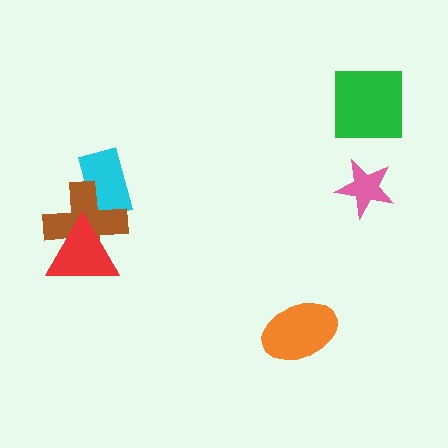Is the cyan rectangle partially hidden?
Yes, it is partially covered by another shape.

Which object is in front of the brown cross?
The red triangle is in front of the brown cross.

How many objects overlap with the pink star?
0 objects overlap with the pink star.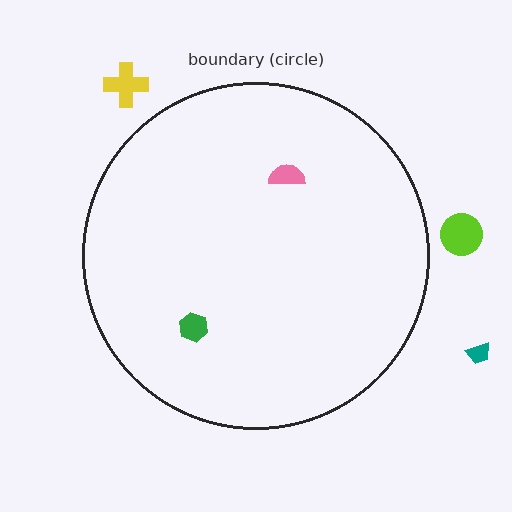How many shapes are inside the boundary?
2 inside, 3 outside.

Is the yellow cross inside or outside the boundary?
Outside.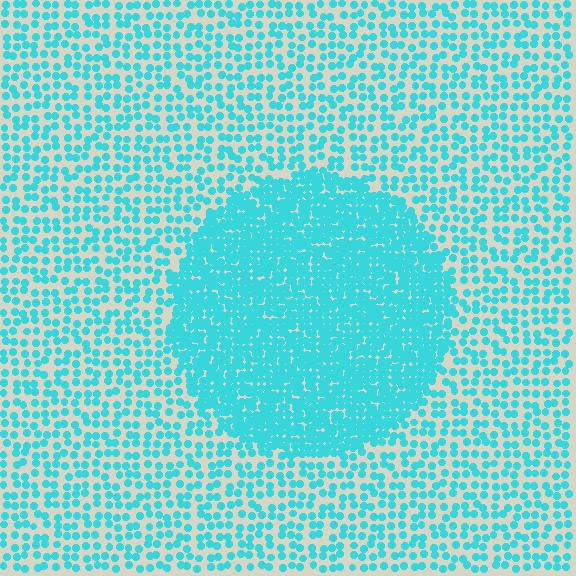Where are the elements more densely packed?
The elements are more densely packed inside the circle boundary.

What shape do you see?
I see a circle.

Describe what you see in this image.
The image contains small cyan elements arranged at two different densities. A circle-shaped region is visible where the elements are more densely packed than the surrounding area.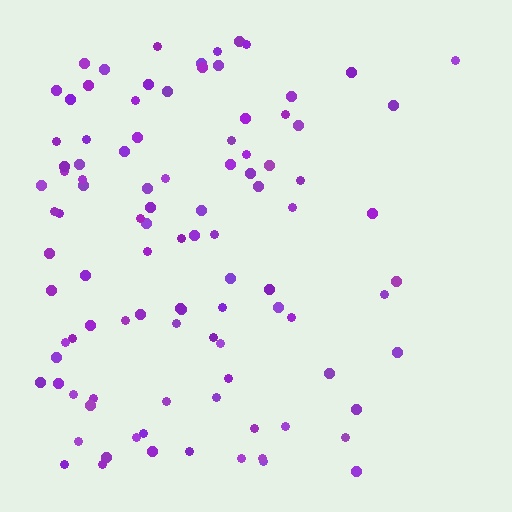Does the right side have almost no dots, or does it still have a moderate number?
Still a moderate number, just noticeably fewer than the left.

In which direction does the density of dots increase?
From right to left, with the left side densest.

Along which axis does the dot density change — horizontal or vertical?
Horizontal.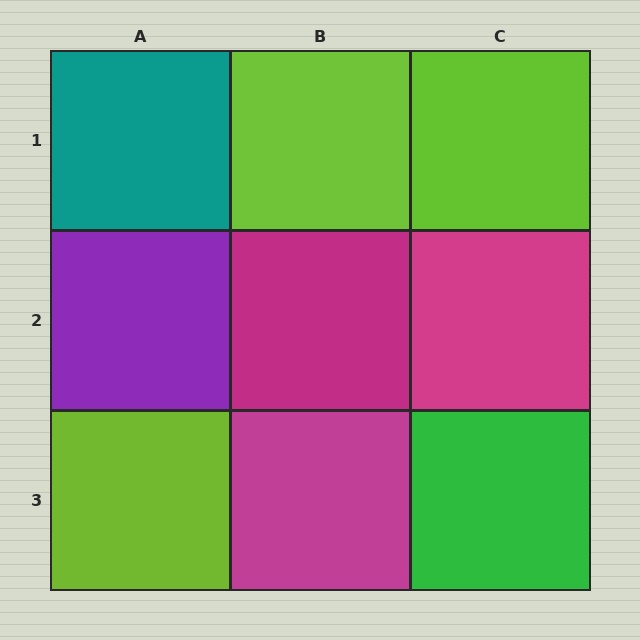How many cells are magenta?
3 cells are magenta.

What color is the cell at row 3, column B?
Magenta.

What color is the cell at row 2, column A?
Purple.